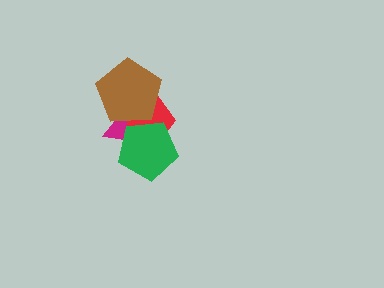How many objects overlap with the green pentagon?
2 objects overlap with the green pentagon.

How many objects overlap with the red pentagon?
3 objects overlap with the red pentagon.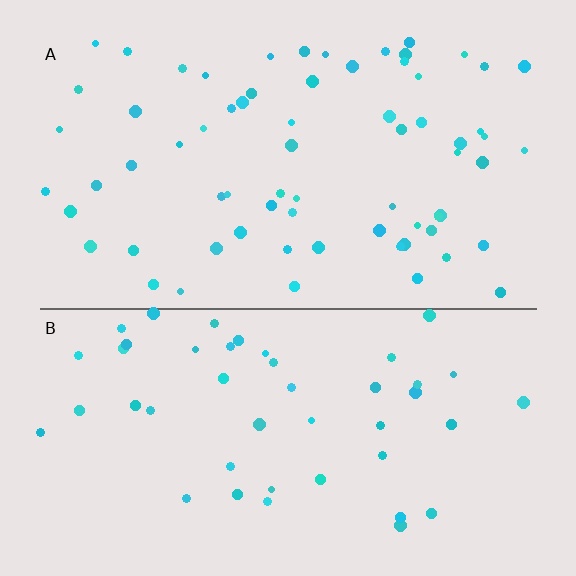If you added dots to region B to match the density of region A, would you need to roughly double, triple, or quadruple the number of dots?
Approximately double.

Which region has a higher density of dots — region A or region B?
A (the top).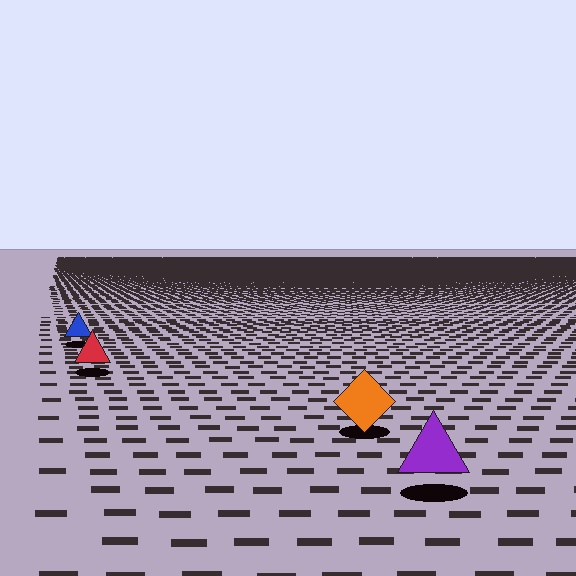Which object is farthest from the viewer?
The blue triangle is farthest from the viewer. It appears smaller and the ground texture around it is denser.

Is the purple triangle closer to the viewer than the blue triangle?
Yes. The purple triangle is closer — you can tell from the texture gradient: the ground texture is coarser near it.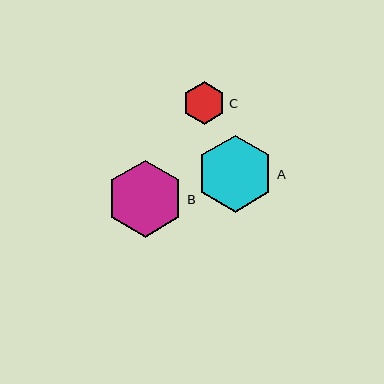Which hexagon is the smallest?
Hexagon C is the smallest with a size of approximately 43 pixels.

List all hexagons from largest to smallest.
From largest to smallest: A, B, C.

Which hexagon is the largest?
Hexagon A is the largest with a size of approximately 77 pixels.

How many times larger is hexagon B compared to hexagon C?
Hexagon B is approximately 1.8 times the size of hexagon C.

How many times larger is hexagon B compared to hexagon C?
Hexagon B is approximately 1.8 times the size of hexagon C.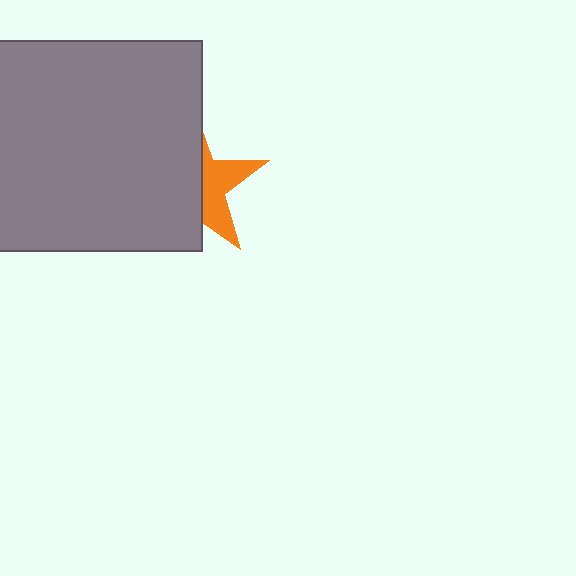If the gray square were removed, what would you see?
You would see the complete orange star.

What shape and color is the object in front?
The object in front is a gray square.